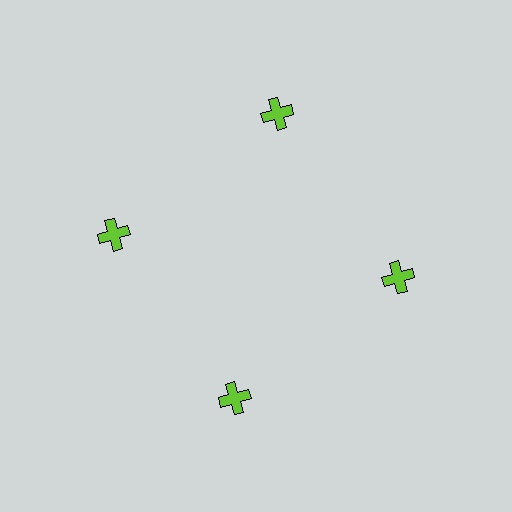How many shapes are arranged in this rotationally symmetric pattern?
There are 4 shapes, arranged in 4 groups of 1.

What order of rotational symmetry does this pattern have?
This pattern has 4-fold rotational symmetry.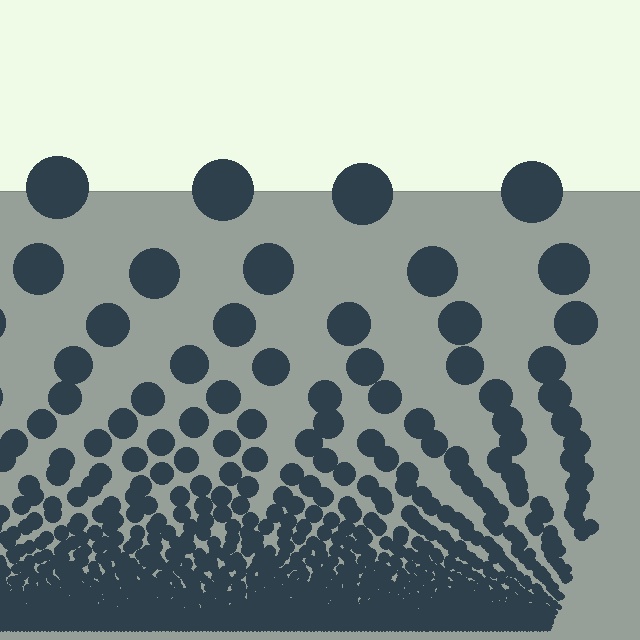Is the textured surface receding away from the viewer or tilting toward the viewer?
The surface appears to tilt toward the viewer. Texture elements get larger and sparser toward the top.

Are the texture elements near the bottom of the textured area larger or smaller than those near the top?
Smaller. The gradient is inverted — elements near the bottom are smaller and denser.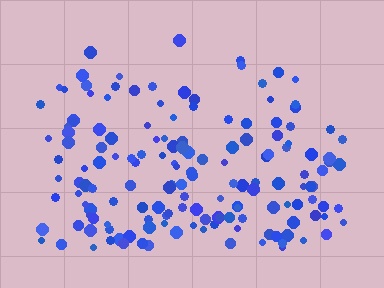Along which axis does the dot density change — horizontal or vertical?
Vertical.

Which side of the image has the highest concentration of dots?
The bottom.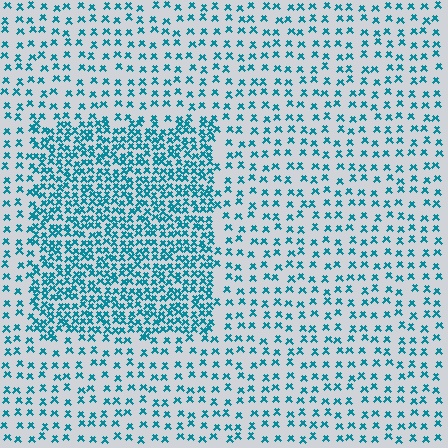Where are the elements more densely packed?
The elements are more densely packed inside the rectangle boundary.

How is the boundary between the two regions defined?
The boundary is defined by a change in element density (approximately 2.4x ratio). All elements are the same color, size, and shape.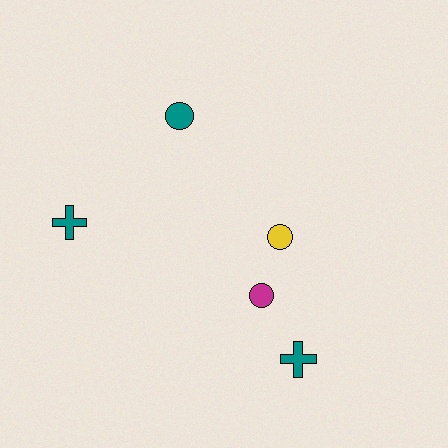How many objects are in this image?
There are 5 objects.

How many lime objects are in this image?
There are no lime objects.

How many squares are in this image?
There are no squares.